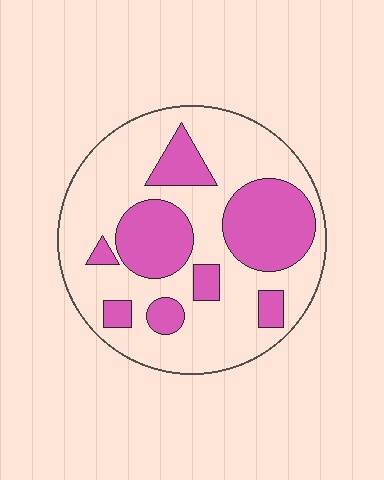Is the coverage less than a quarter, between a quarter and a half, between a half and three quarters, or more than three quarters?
Between a quarter and a half.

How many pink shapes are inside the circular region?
8.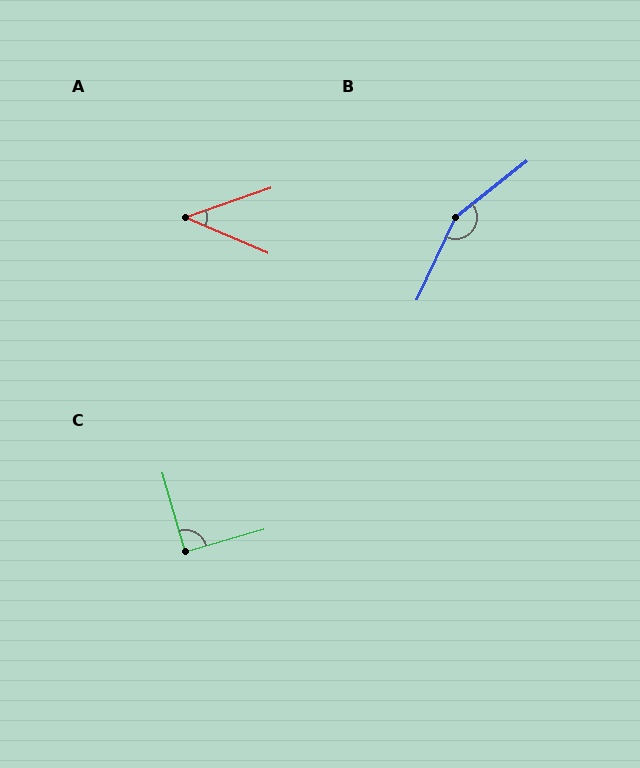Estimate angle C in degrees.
Approximately 90 degrees.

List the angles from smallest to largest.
A (42°), C (90°), B (153°).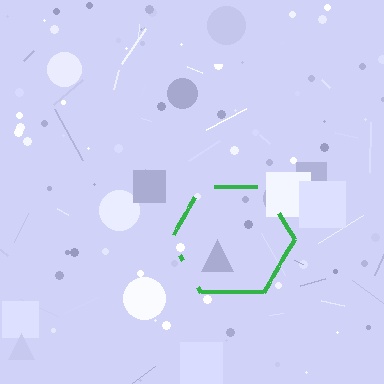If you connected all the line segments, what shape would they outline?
They would outline a hexagon.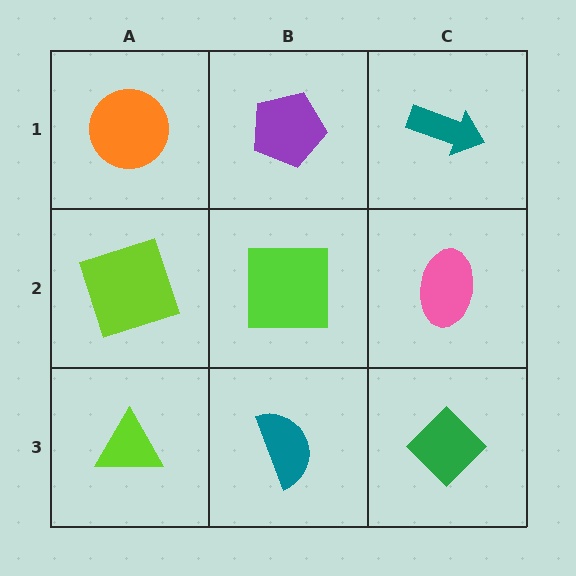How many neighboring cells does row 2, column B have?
4.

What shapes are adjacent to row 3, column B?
A lime square (row 2, column B), a lime triangle (row 3, column A), a green diamond (row 3, column C).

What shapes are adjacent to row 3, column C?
A pink ellipse (row 2, column C), a teal semicircle (row 3, column B).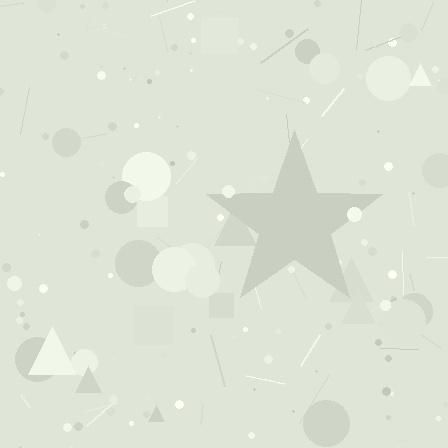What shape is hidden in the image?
A star is hidden in the image.